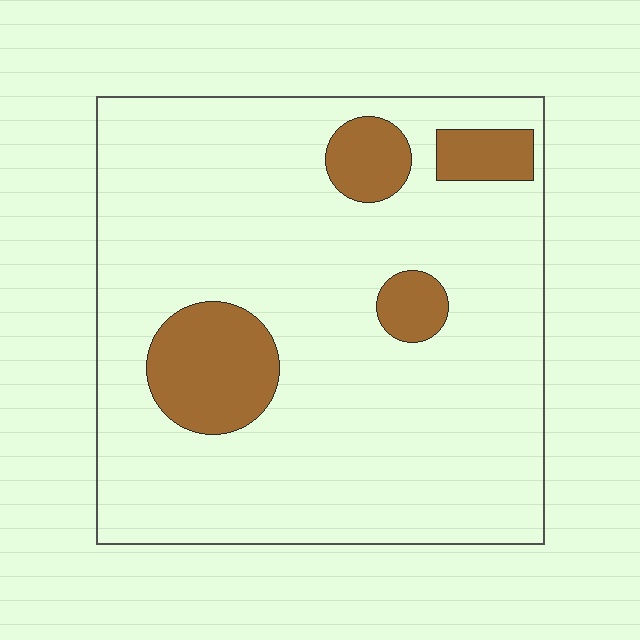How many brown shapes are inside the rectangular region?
4.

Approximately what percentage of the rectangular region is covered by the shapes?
Approximately 15%.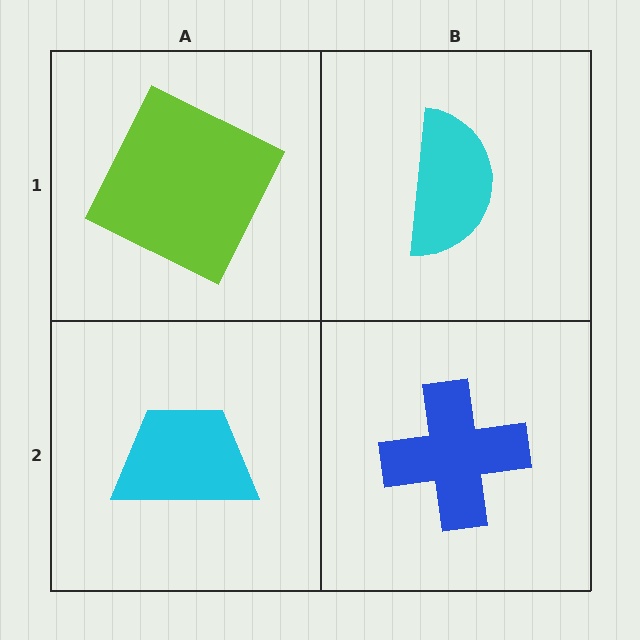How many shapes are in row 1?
2 shapes.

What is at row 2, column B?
A blue cross.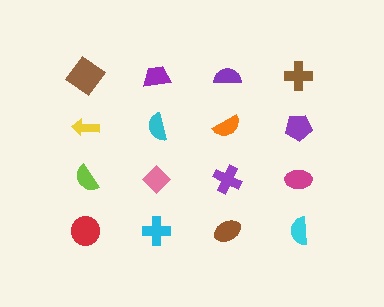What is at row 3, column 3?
A purple cross.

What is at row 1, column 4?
A brown cross.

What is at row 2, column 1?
A yellow arrow.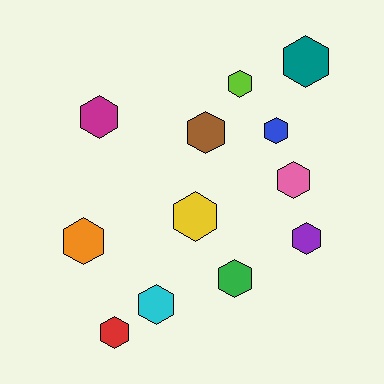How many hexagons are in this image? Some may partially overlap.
There are 12 hexagons.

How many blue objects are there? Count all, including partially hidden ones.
There is 1 blue object.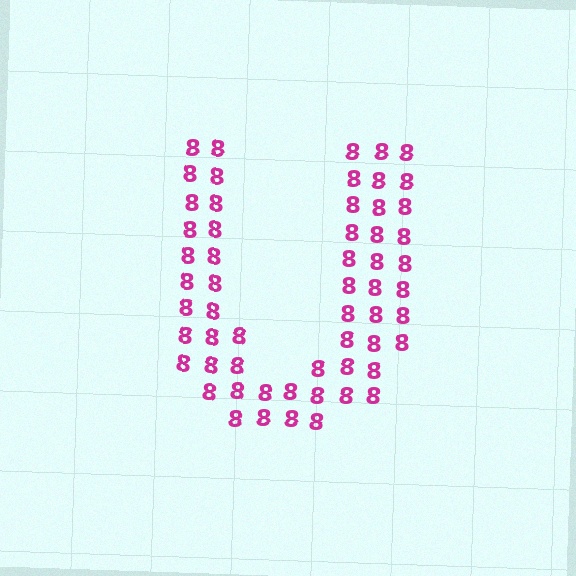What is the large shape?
The large shape is the letter U.